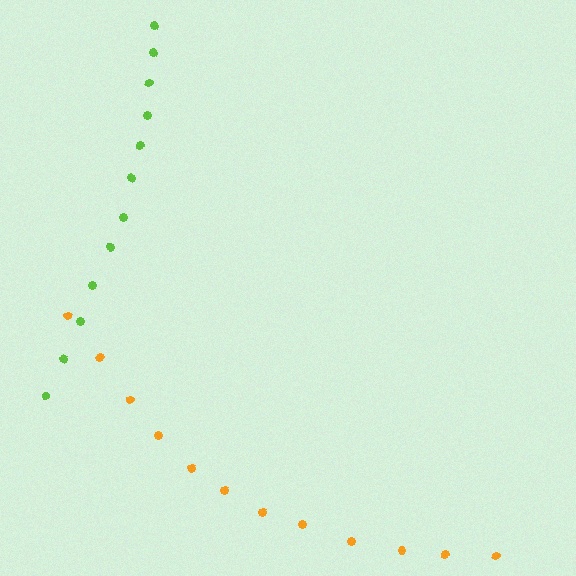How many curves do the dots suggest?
There are 2 distinct paths.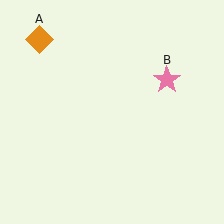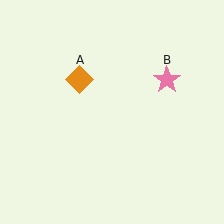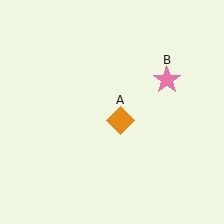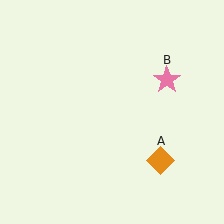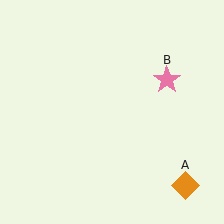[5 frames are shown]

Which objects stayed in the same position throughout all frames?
Pink star (object B) remained stationary.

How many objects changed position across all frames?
1 object changed position: orange diamond (object A).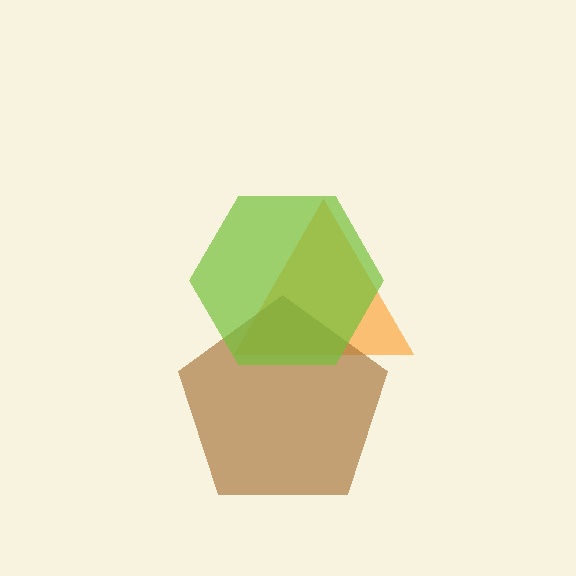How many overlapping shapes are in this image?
There are 3 overlapping shapes in the image.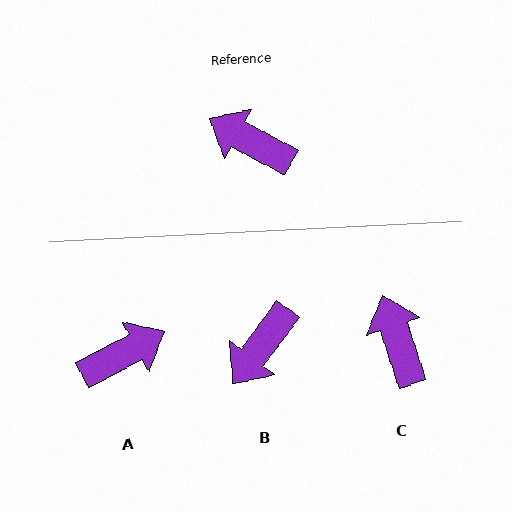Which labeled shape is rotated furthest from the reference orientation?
A, about 124 degrees away.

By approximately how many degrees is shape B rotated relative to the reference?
Approximately 82 degrees counter-clockwise.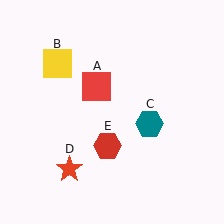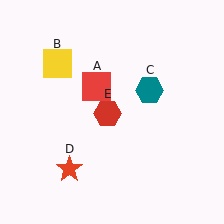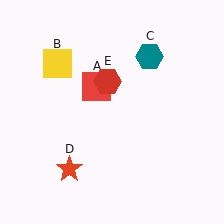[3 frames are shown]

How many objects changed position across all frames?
2 objects changed position: teal hexagon (object C), red hexagon (object E).